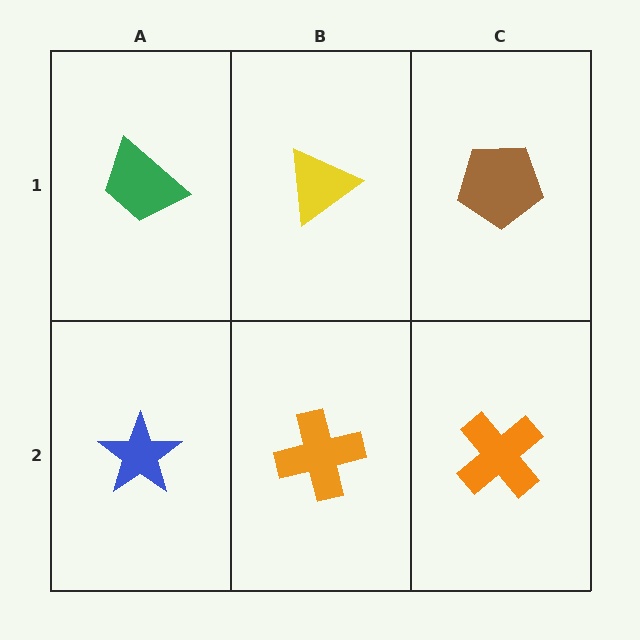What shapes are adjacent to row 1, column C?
An orange cross (row 2, column C), a yellow triangle (row 1, column B).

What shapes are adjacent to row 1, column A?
A blue star (row 2, column A), a yellow triangle (row 1, column B).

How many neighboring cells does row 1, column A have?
2.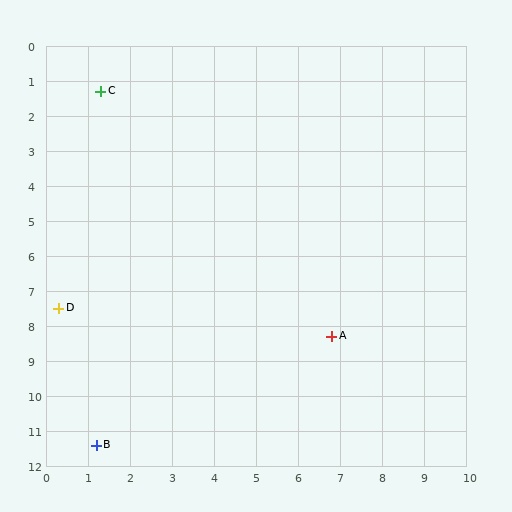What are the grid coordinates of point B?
Point B is at approximately (1.2, 11.4).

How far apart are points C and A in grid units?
Points C and A are about 8.9 grid units apart.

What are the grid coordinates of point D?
Point D is at approximately (0.3, 7.5).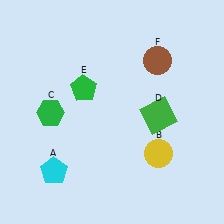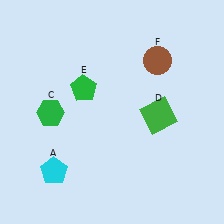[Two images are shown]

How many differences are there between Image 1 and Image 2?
There is 1 difference between the two images.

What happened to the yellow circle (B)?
The yellow circle (B) was removed in Image 2. It was in the bottom-right area of Image 1.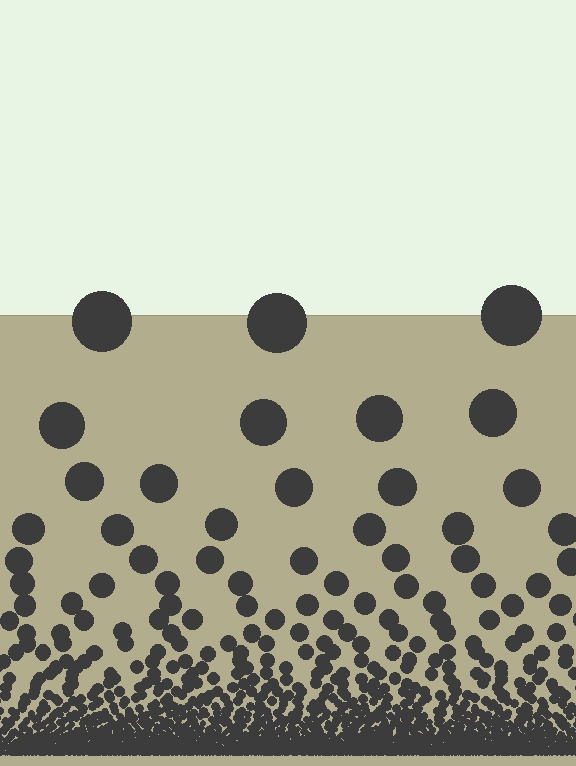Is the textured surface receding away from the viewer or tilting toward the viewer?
The surface appears to tilt toward the viewer. Texture elements get larger and sparser toward the top.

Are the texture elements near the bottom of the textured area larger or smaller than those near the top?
Smaller. The gradient is inverted — elements near the bottom are smaller and denser.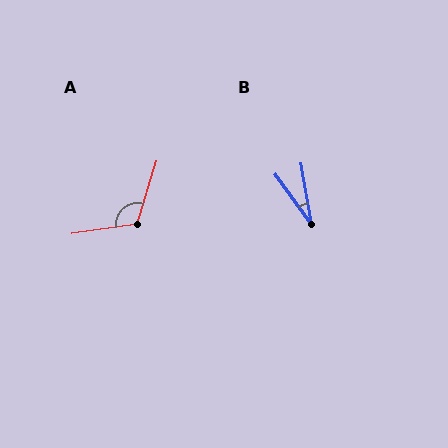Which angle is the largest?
A, at approximately 115 degrees.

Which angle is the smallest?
B, at approximately 26 degrees.